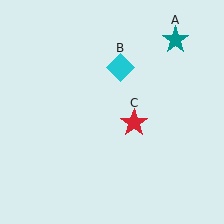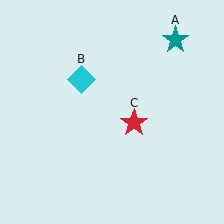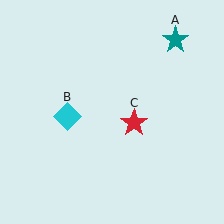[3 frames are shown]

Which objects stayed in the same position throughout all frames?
Teal star (object A) and red star (object C) remained stationary.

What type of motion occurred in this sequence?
The cyan diamond (object B) rotated counterclockwise around the center of the scene.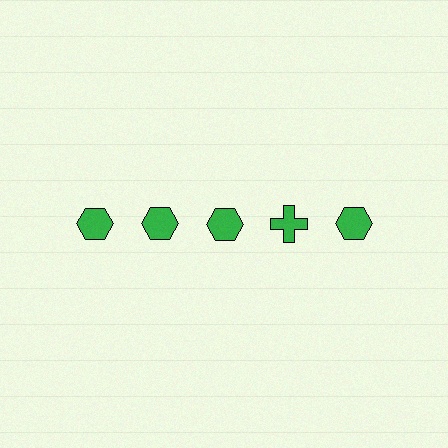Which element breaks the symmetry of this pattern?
The green cross in the top row, second from right column breaks the symmetry. All other shapes are green hexagons.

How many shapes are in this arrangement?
There are 5 shapes arranged in a grid pattern.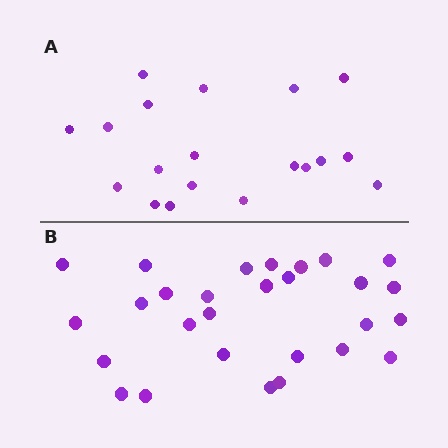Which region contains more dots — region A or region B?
Region B (the bottom region) has more dots.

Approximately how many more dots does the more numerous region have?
Region B has roughly 8 or so more dots than region A.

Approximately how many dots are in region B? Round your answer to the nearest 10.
About 30 dots. (The exact count is 28, which rounds to 30.)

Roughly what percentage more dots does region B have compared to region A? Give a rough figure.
About 45% more.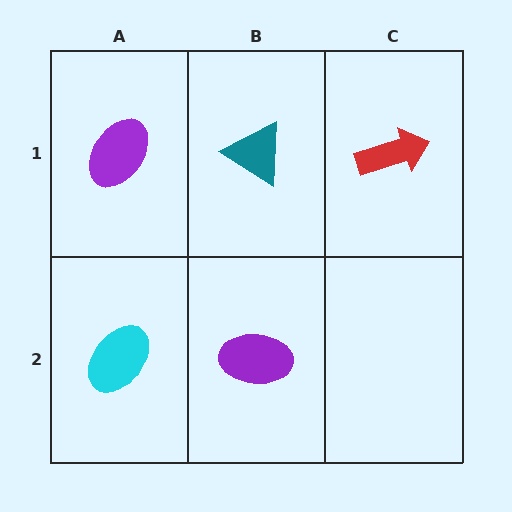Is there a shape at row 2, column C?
No, that cell is empty.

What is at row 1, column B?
A teal triangle.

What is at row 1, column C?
A red arrow.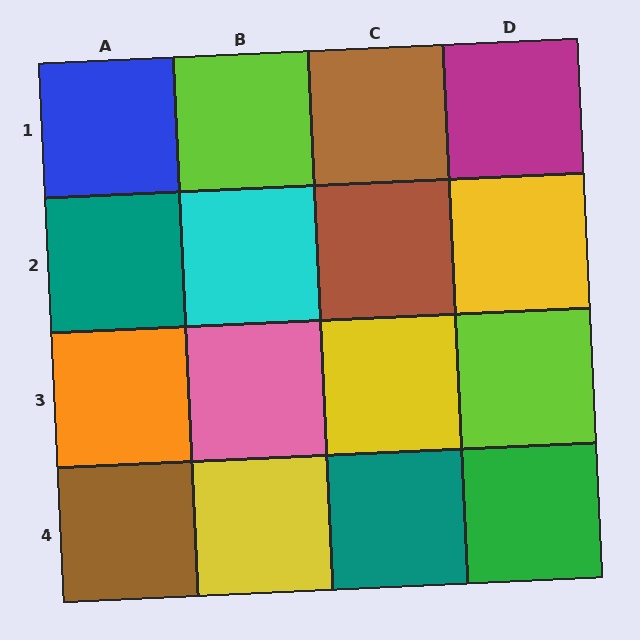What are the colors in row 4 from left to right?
Brown, yellow, teal, green.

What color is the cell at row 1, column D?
Magenta.